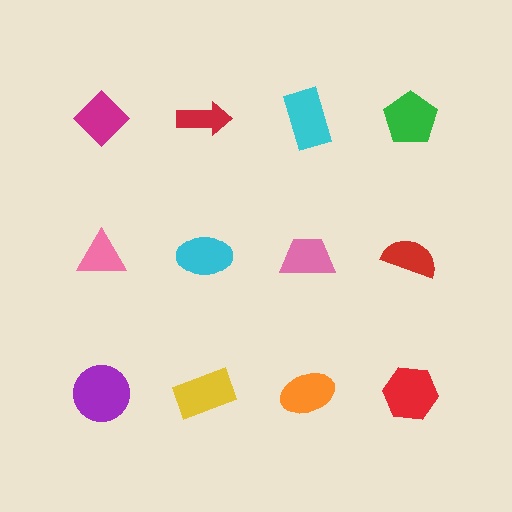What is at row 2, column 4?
A red semicircle.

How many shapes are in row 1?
4 shapes.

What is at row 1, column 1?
A magenta diamond.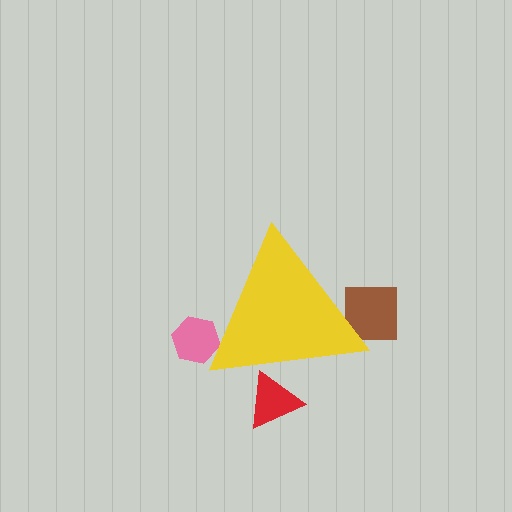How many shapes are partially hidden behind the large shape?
3 shapes are partially hidden.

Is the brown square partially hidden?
Yes, the brown square is partially hidden behind the yellow triangle.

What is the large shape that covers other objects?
A yellow triangle.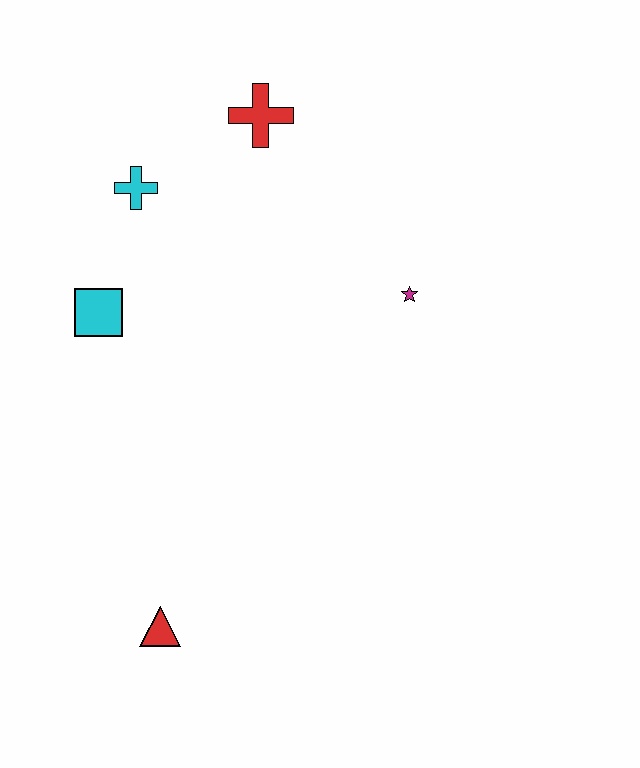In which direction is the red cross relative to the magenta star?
The red cross is above the magenta star.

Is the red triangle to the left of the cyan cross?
No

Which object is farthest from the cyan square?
The red triangle is farthest from the cyan square.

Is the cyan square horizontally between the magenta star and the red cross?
No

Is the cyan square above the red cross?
No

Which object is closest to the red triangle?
The cyan square is closest to the red triangle.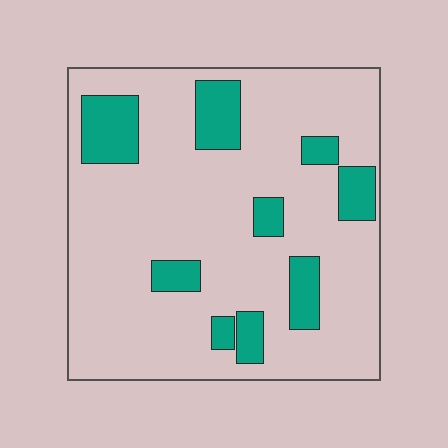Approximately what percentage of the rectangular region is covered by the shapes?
Approximately 20%.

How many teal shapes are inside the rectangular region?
9.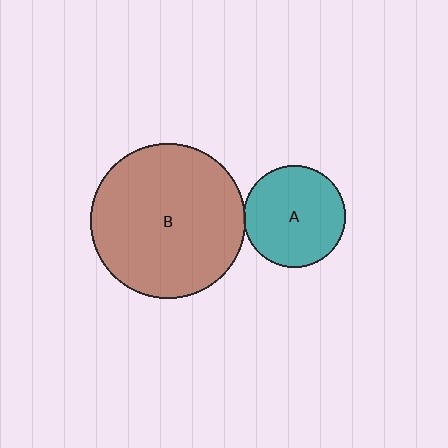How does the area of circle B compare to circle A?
Approximately 2.3 times.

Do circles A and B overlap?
Yes.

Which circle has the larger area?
Circle B (brown).